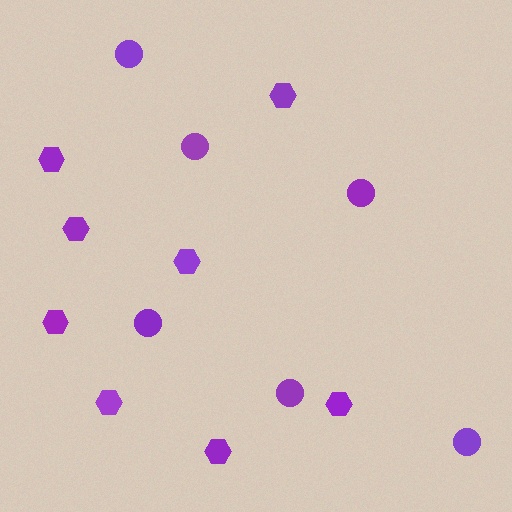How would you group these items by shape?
There are 2 groups: one group of circles (6) and one group of hexagons (8).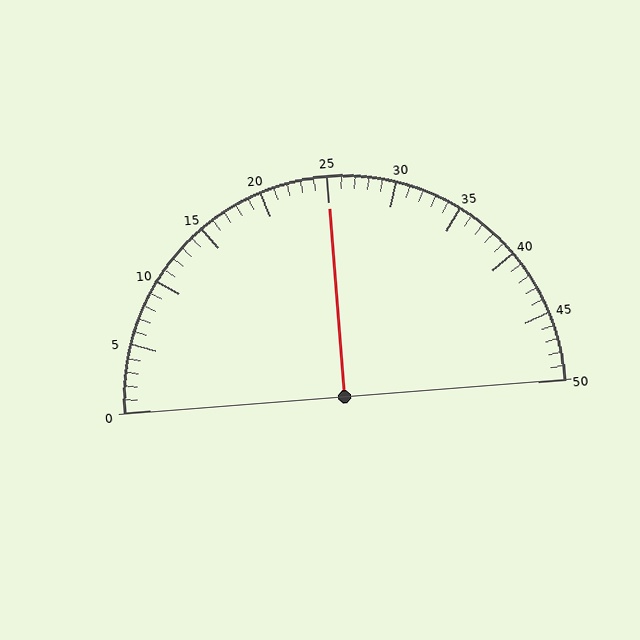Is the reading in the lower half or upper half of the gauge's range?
The reading is in the upper half of the range (0 to 50).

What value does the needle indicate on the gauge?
The needle indicates approximately 25.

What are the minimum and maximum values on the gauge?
The gauge ranges from 0 to 50.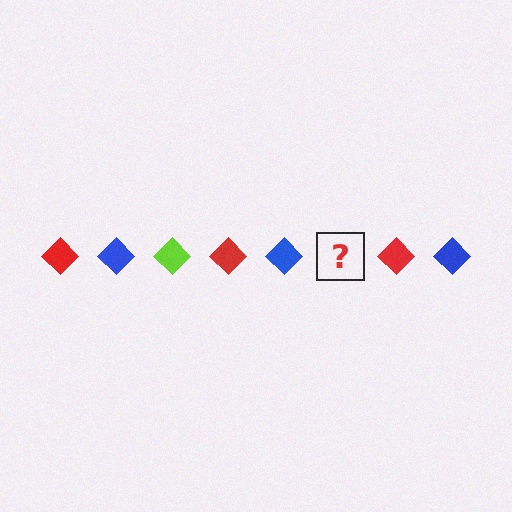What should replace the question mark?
The question mark should be replaced with a lime diamond.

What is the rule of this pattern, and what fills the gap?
The rule is that the pattern cycles through red, blue, lime diamonds. The gap should be filled with a lime diamond.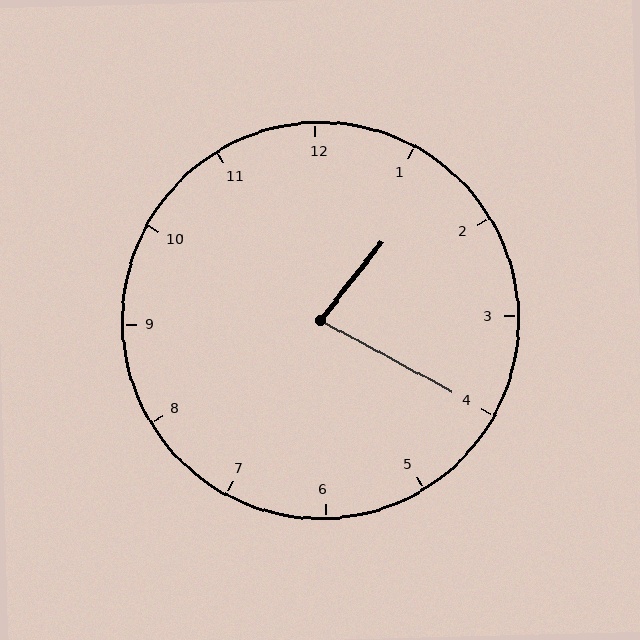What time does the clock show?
1:20.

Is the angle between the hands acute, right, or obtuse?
It is acute.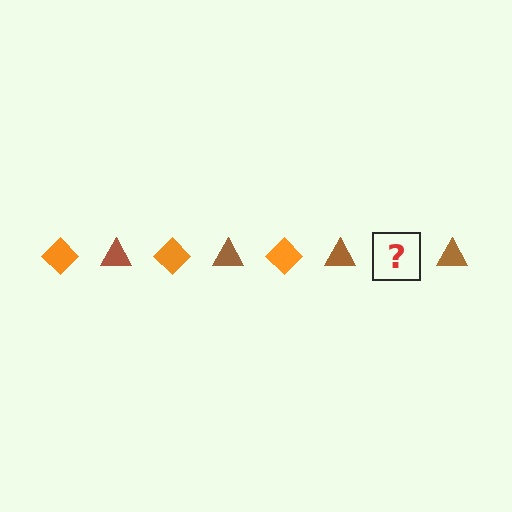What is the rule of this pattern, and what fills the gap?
The rule is that the pattern alternates between orange diamond and brown triangle. The gap should be filled with an orange diamond.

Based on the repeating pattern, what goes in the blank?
The blank should be an orange diamond.